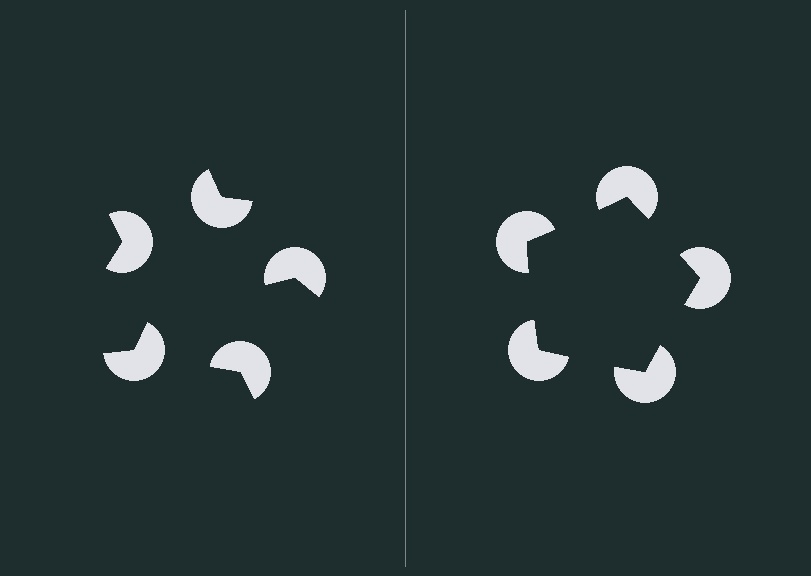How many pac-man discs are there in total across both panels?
10 — 5 on each side.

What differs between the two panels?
The pac-man discs are positioned identically on both sides; only the wedge orientations differ. On the right they align to a pentagon; on the left they are misaligned.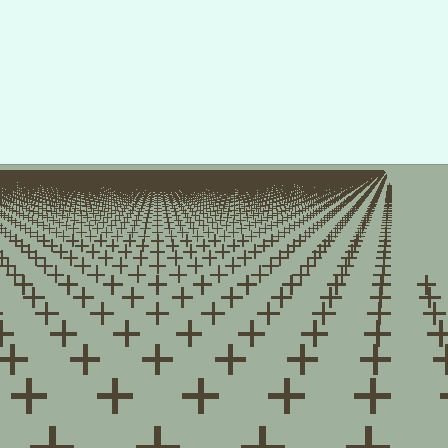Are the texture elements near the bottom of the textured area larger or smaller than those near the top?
Larger. Near the bottom, elements are closer to the viewer and appear at a bigger on-screen size.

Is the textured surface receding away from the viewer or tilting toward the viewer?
The surface is receding away from the viewer. Texture elements get smaller and denser toward the top.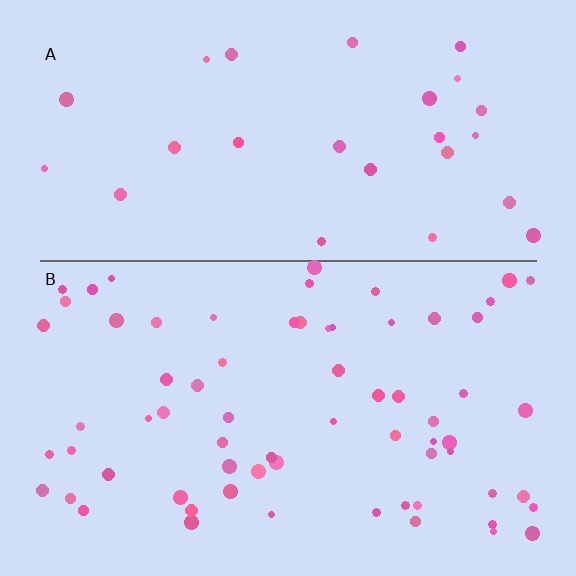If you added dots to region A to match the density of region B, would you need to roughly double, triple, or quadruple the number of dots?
Approximately double.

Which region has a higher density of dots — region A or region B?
B (the bottom).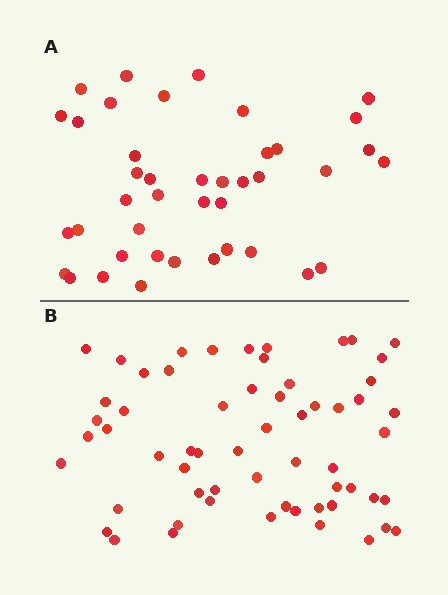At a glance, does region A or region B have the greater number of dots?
Region B (the bottom region) has more dots.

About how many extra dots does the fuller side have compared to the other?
Region B has approximately 20 more dots than region A.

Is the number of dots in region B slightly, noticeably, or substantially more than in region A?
Region B has substantially more. The ratio is roughly 1.5 to 1.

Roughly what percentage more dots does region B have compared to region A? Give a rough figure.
About 45% more.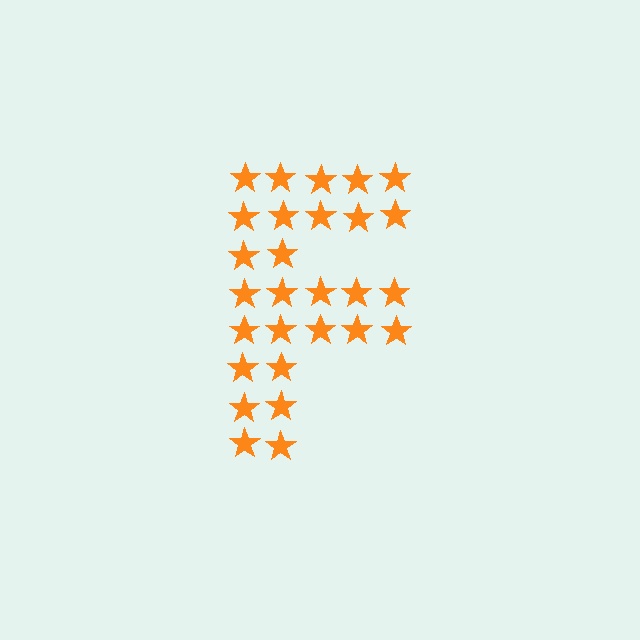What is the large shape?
The large shape is the letter F.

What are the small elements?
The small elements are stars.